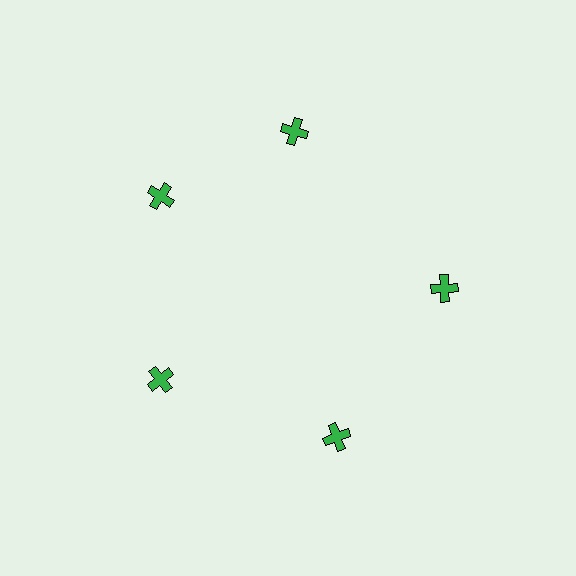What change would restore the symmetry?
The symmetry would be restored by rotating it back into even spacing with its neighbors so that all 5 crosses sit at equal angles and equal distance from the center.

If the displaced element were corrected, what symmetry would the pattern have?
It would have 5-fold rotational symmetry — the pattern would map onto itself every 72 degrees.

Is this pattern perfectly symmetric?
No. The 5 green crosses are arranged in a ring, but one element near the 1 o'clock position is rotated out of alignment along the ring, breaking the 5-fold rotational symmetry.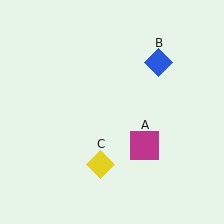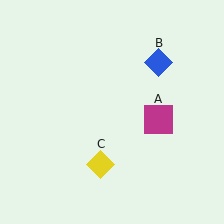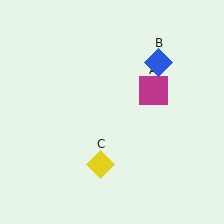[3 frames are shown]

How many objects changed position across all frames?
1 object changed position: magenta square (object A).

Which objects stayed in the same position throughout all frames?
Blue diamond (object B) and yellow diamond (object C) remained stationary.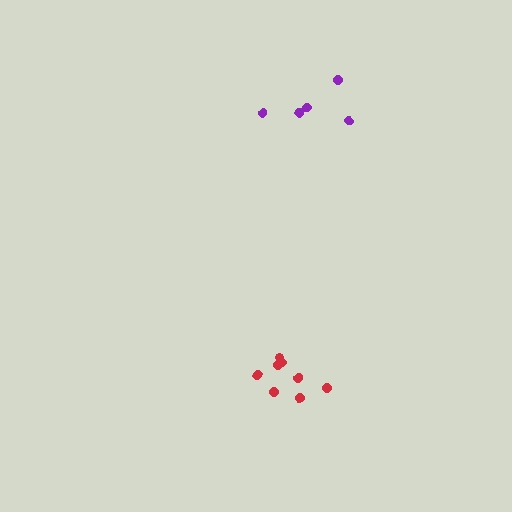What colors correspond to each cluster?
The clusters are colored: red, purple.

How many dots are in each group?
Group 1: 8 dots, Group 2: 5 dots (13 total).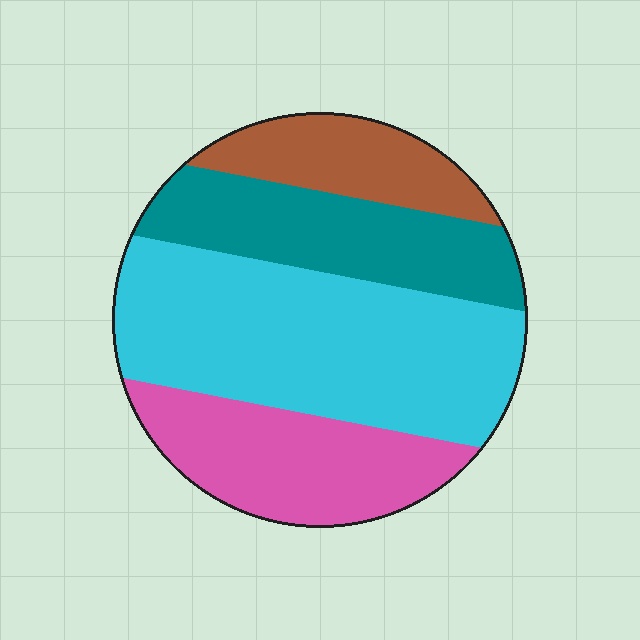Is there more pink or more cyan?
Cyan.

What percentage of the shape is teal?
Teal covers about 20% of the shape.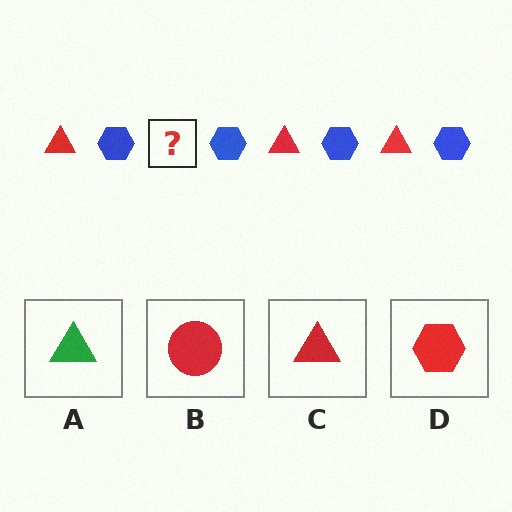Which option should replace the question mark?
Option C.